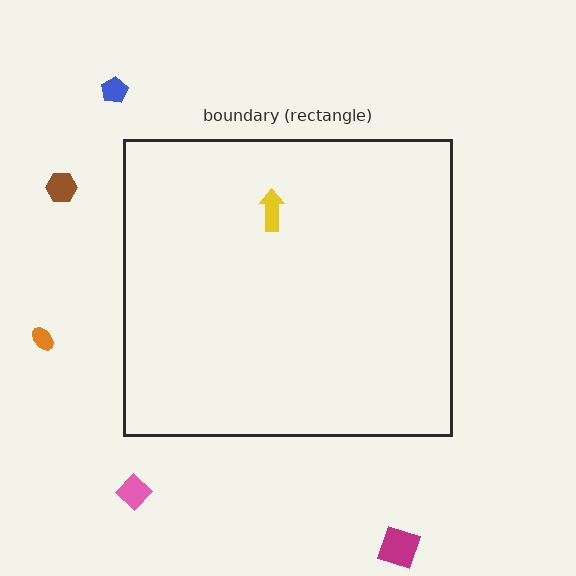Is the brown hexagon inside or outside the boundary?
Outside.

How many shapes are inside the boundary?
1 inside, 5 outside.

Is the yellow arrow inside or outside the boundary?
Inside.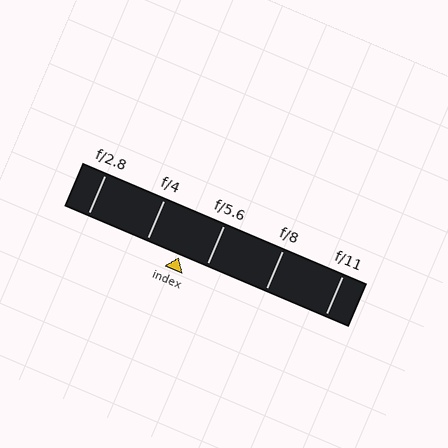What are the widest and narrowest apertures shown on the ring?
The widest aperture shown is f/2.8 and the narrowest is f/11.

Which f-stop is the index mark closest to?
The index mark is closest to f/5.6.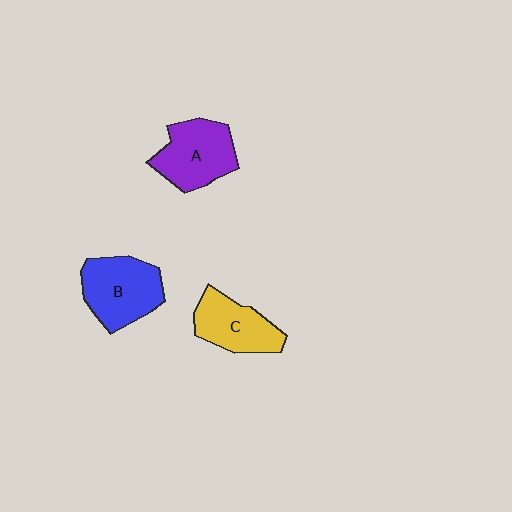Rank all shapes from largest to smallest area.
From largest to smallest: B (blue), A (purple), C (yellow).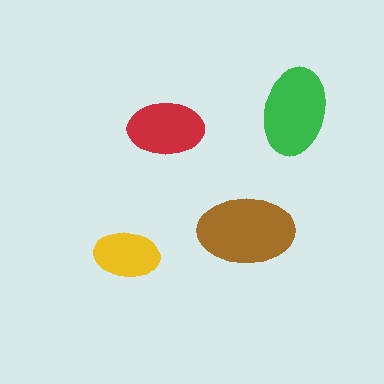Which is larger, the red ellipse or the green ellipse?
The green one.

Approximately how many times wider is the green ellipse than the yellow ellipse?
About 1.5 times wider.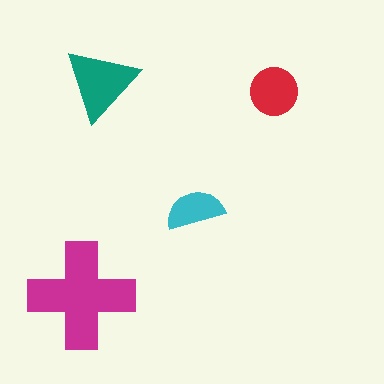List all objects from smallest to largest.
The cyan semicircle, the red circle, the teal triangle, the magenta cross.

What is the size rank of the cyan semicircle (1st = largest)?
4th.